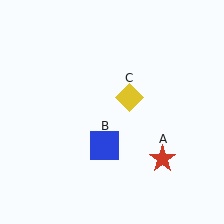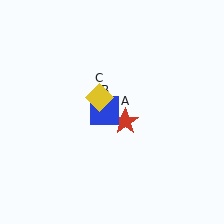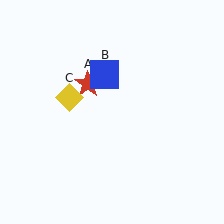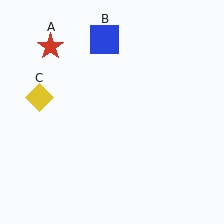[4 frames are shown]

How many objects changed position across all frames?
3 objects changed position: red star (object A), blue square (object B), yellow diamond (object C).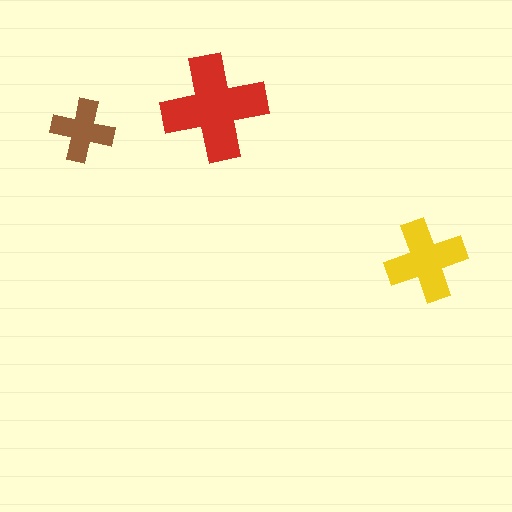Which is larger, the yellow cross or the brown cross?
The yellow one.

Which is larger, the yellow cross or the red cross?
The red one.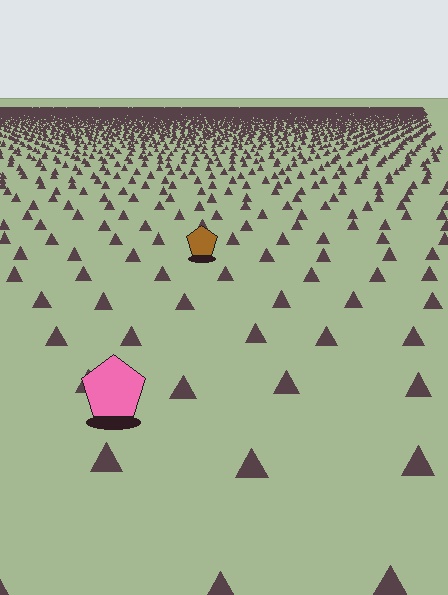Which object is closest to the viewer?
The pink pentagon is closest. The texture marks near it are larger and more spread out.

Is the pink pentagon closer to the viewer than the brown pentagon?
Yes. The pink pentagon is closer — you can tell from the texture gradient: the ground texture is coarser near it.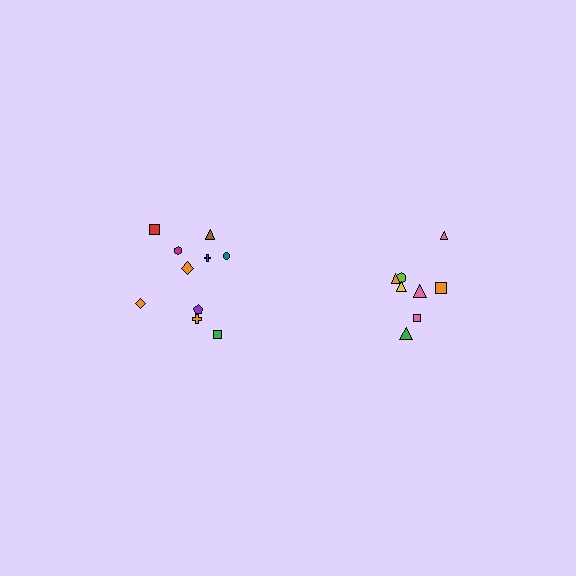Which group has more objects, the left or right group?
The left group.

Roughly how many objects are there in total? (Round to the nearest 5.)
Roughly 20 objects in total.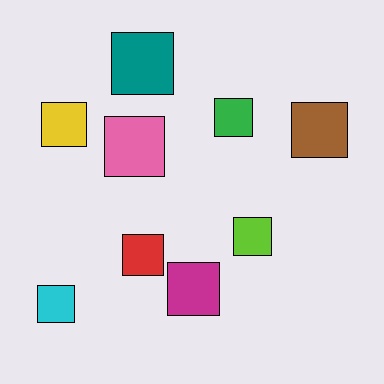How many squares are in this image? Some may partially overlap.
There are 9 squares.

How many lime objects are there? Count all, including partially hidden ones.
There is 1 lime object.